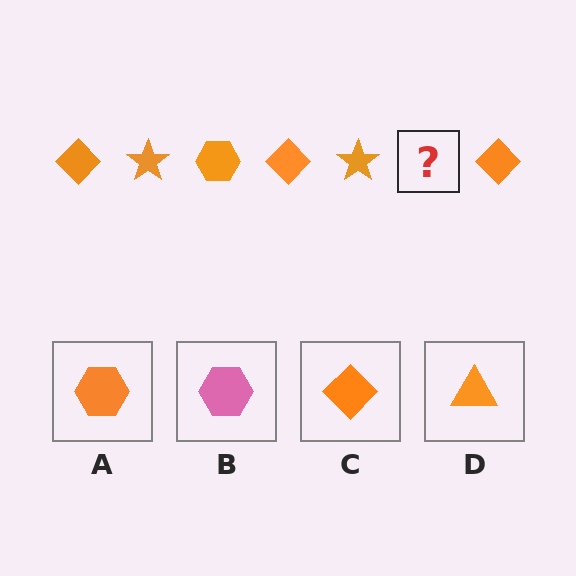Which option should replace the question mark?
Option A.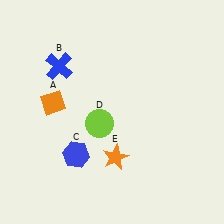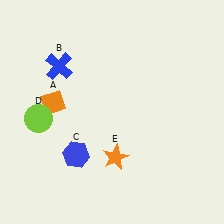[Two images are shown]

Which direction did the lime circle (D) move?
The lime circle (D) moved left.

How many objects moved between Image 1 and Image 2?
1 object moved between the two images.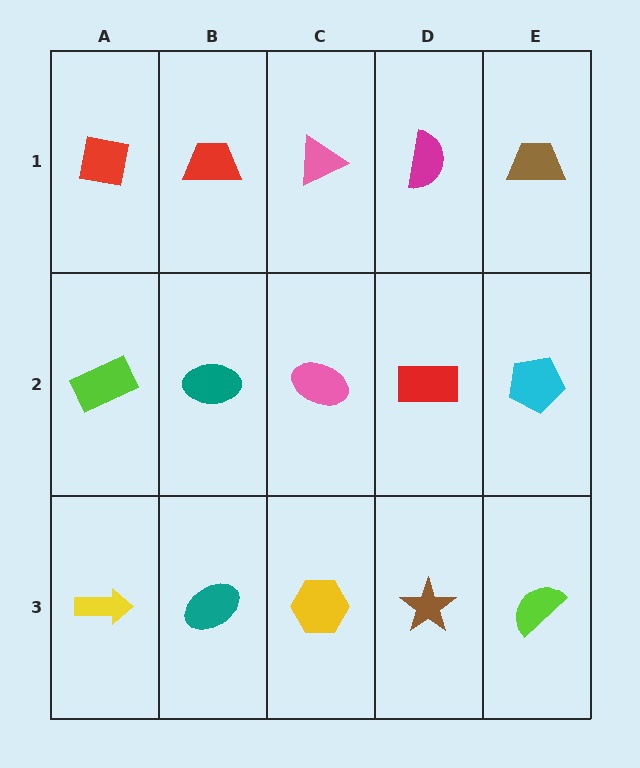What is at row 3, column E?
A lime semicircle.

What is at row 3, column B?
A teal ellipse.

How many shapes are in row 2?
5 shapes.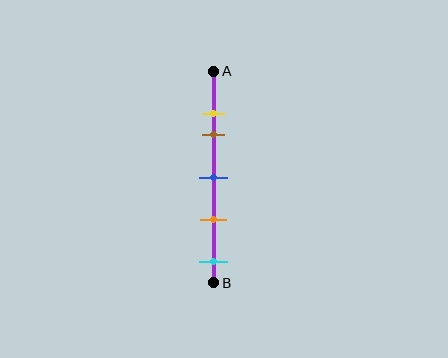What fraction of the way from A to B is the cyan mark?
The cyan mark is approximately 90% (0.9) of the way from A to B.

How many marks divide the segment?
There are 5 marks dividing the segment.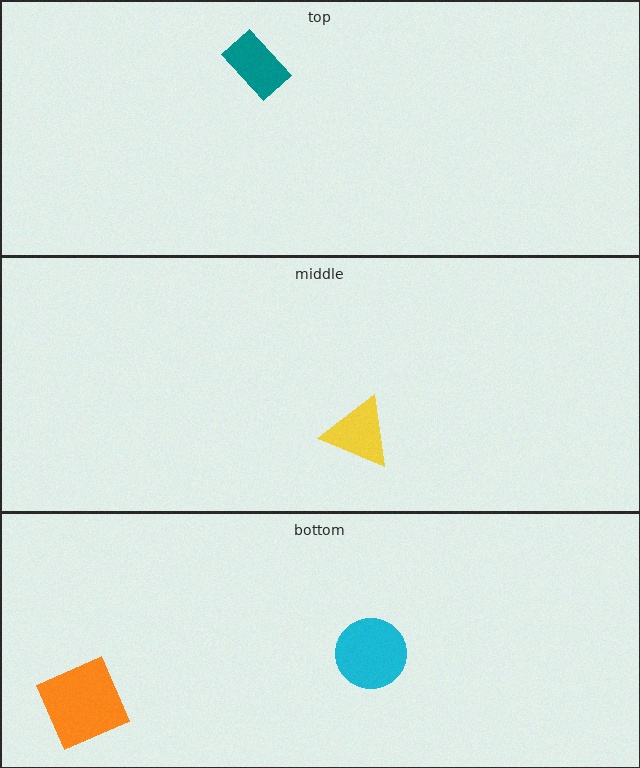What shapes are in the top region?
The teal rectangle.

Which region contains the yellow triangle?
The middle region.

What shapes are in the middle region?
The yellow triangle.